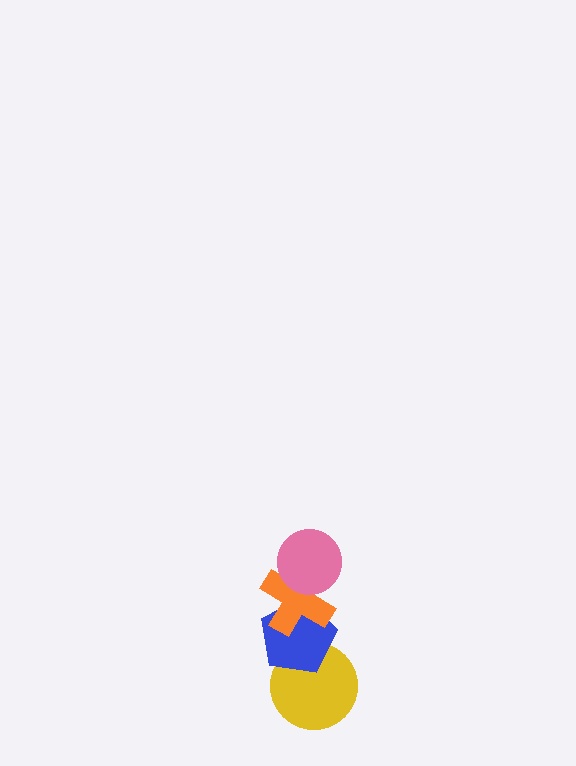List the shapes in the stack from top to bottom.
From top to bottom: the pink circle, the orange cross, the blue pentagon, the yellow circle.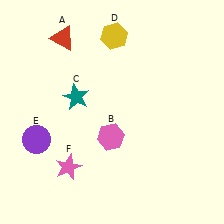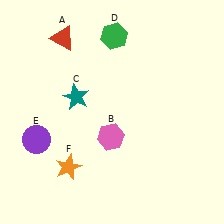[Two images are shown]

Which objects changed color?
D changed from yellow to green. F changed from pink to orange.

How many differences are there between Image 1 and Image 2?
There are 2 differences between the two images.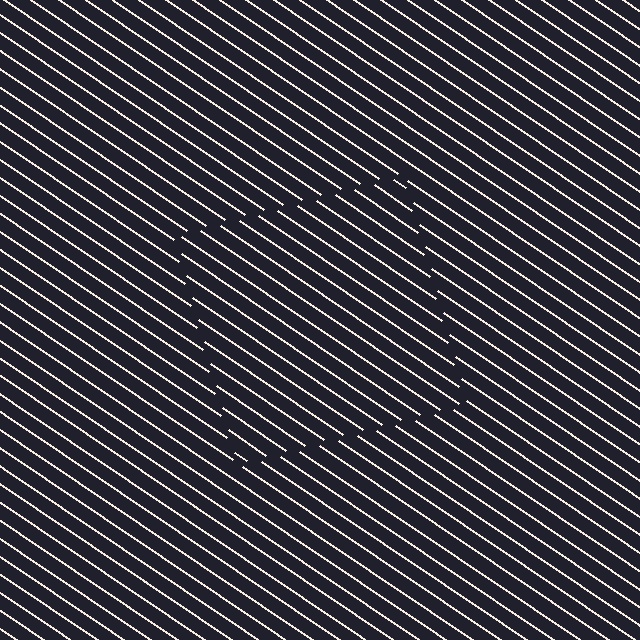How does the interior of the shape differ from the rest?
The interior of the shape contains the same grating, shifted by half a period — the contour is defined by the phase discontinuity where line-ends from the inner and outer gratings abut.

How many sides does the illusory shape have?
4 sides — the line-ends trace a square.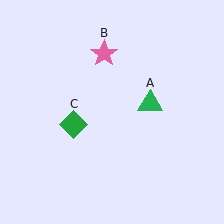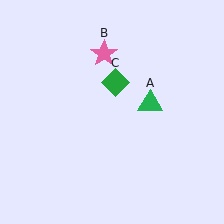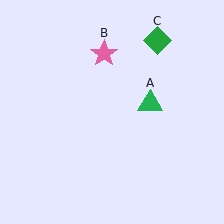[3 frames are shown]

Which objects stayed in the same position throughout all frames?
Green triangle (object A) and pink star (object B) remained stationary.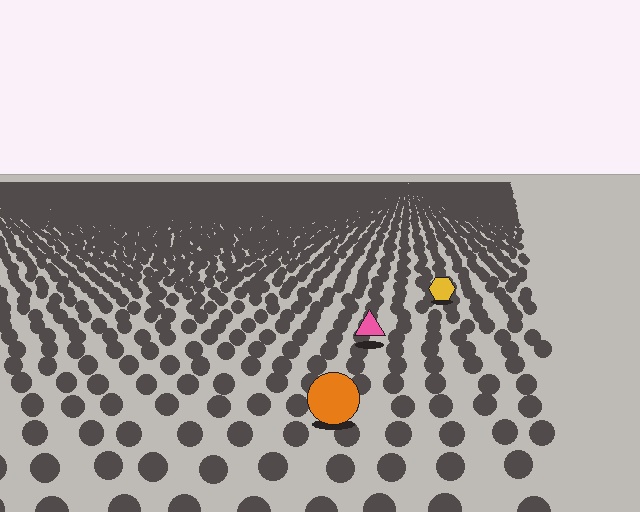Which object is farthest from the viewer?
The yellow hexagon is farthest from the viewer. It appears smaller and the ground texture around it is denser.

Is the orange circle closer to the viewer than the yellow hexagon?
Yes. The orange circle is closer — you can tell from the texture gradient: the ground texture is coarser near it.